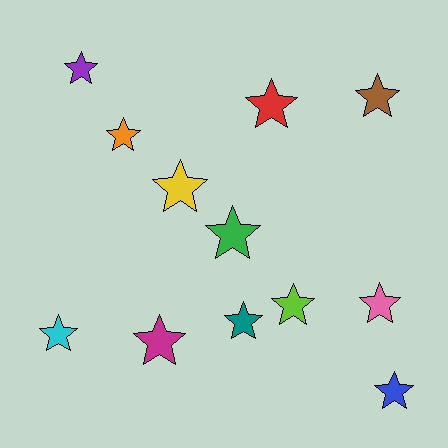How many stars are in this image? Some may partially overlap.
There are 12 stars.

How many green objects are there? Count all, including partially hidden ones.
There is 1 green object.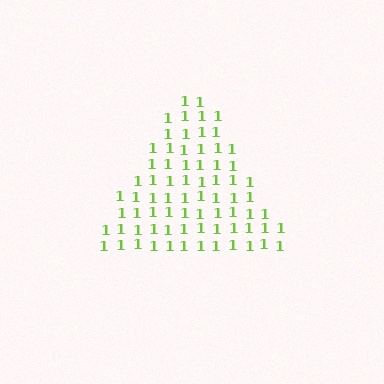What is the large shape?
The large shape is a triangle.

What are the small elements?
The small elements are digit 1's.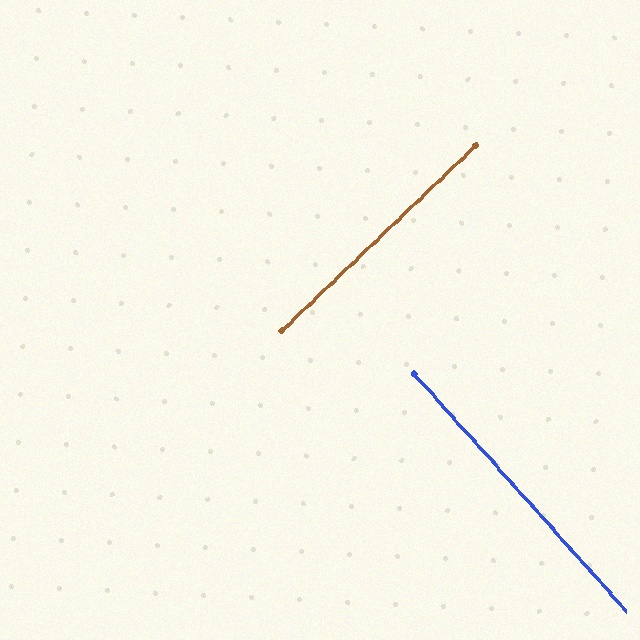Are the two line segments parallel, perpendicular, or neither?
Perpendicular — they meet at approximately 88°.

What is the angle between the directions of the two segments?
Approximately 88 degrees.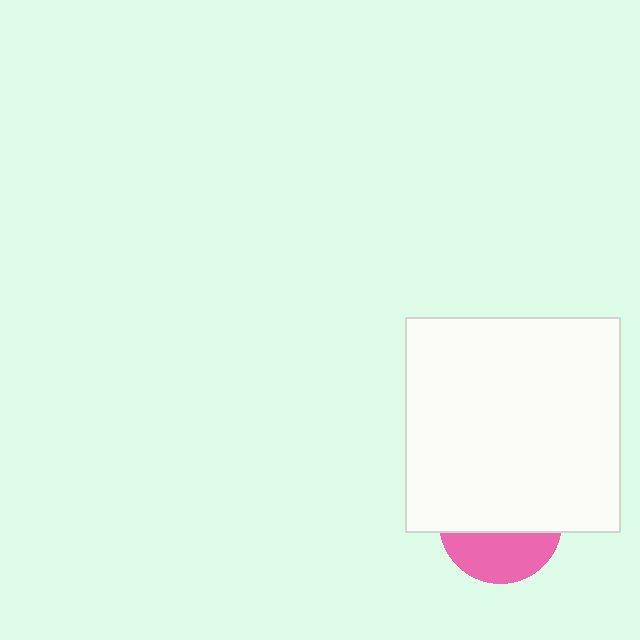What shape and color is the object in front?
The object in front is a white square.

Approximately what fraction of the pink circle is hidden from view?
Roughly 61% of the pink circle is hidden behind the white square.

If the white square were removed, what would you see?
You would see the complete pink circle.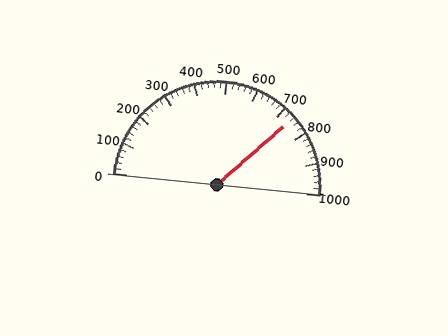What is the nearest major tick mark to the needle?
The nearest major tick mark is 700.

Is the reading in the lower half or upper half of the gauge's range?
The reading is in the upper half of the range (0 to 1000).